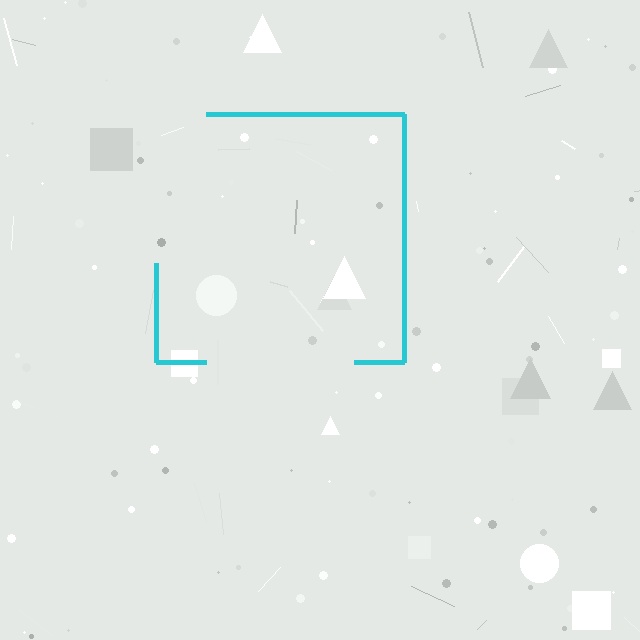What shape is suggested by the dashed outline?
The dashed outline suggests a square.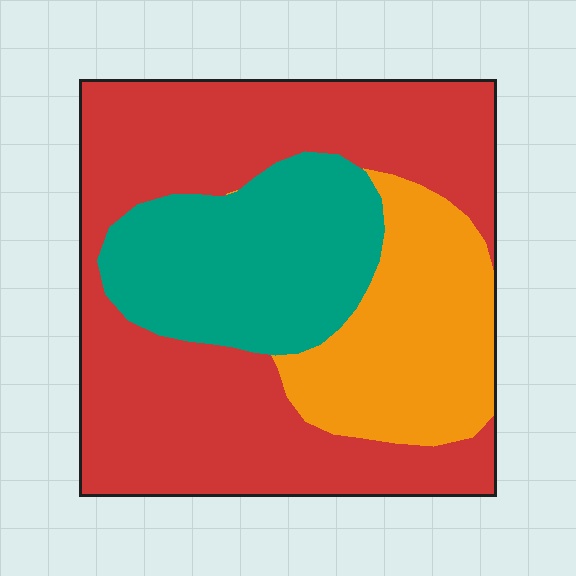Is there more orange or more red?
Red.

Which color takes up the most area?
Red, at roughly 55%.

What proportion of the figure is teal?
Teal covers 24% of the figure.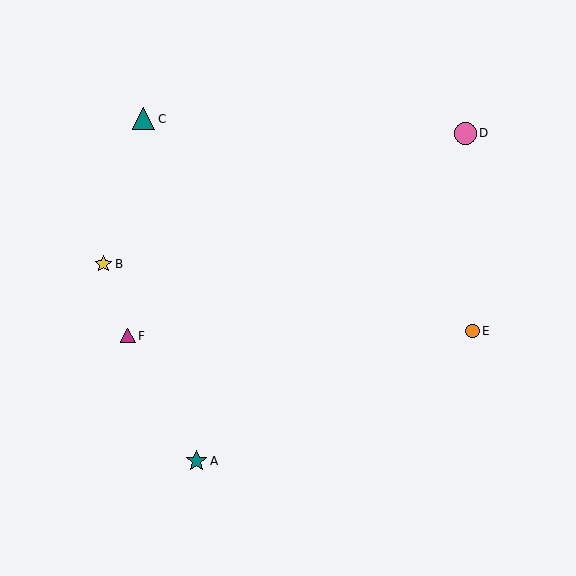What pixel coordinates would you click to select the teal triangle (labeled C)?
Click at (144, 119) to select the teal triangle C.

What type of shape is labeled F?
Shape F is a magenta triangle.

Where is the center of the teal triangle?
The center of the teal triangle is at (144, 119).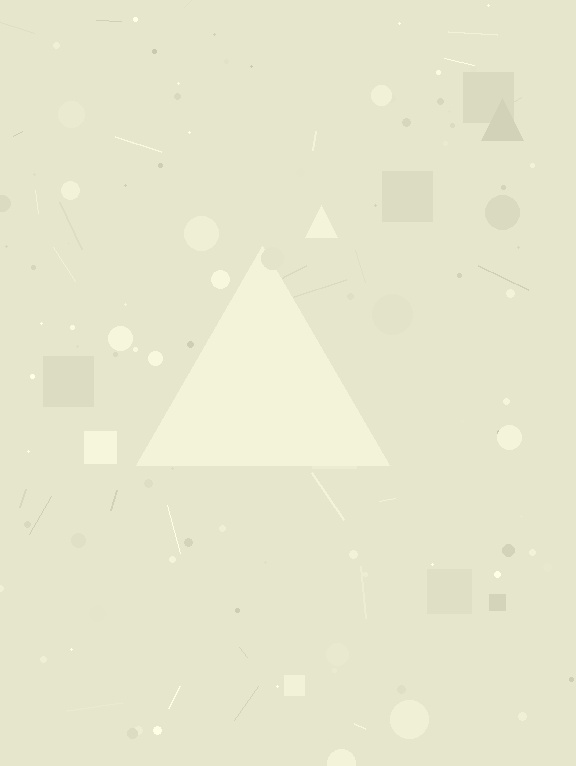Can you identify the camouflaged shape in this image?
The camouflaged shape is a triangle.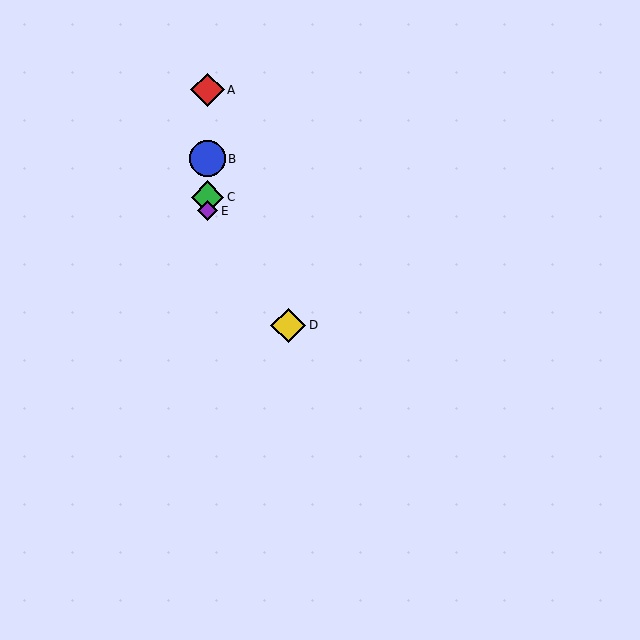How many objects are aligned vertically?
4 objects (A, B, C, E) are aligned vertically.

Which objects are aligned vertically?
Objects A, B, C, E are aligned vertically.